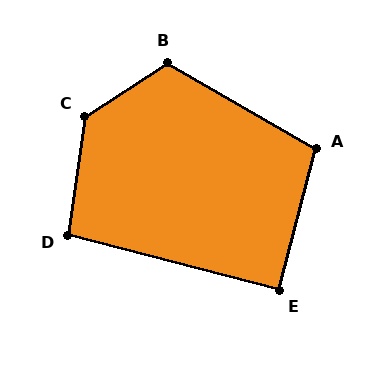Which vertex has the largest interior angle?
C, at approximately 131 degrees.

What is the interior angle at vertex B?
Approximately 117 degrees (obtuse).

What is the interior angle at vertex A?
Approximately 106 degrees (obtuse).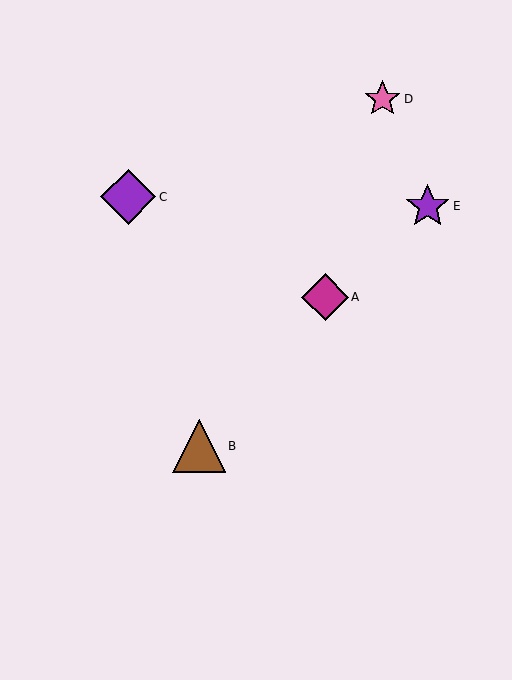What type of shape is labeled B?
Shape B is a brown triangle.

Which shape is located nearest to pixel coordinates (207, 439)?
The brown triangle (labeled B) at (199, 446) is nearest to that location.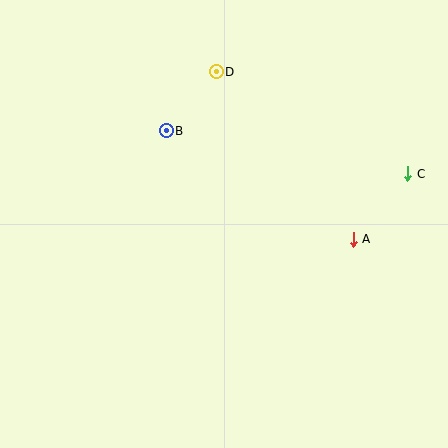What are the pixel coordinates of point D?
Point D is at (216, 72).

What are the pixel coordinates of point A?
Point A is at (353, 239).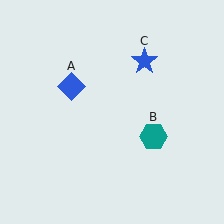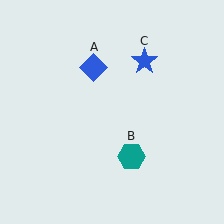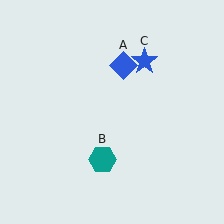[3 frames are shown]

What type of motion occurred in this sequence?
The blue diamond (object A), teal hexagon (object B) rotated clockwise around the center of the scene.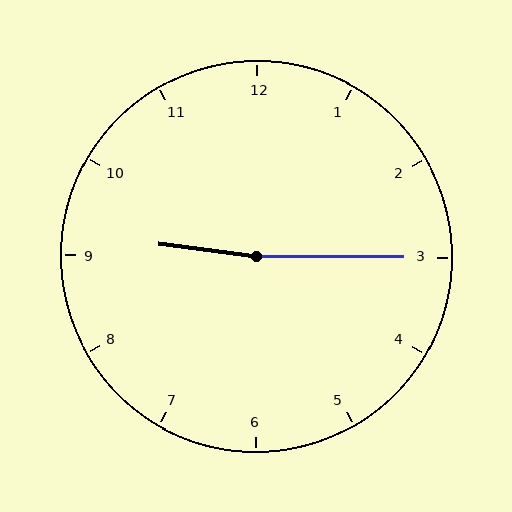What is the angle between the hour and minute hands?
Approximately 172 degrees.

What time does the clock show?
9:15.